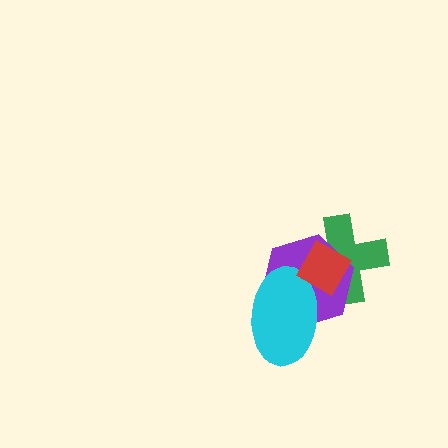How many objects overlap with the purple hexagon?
3 objects overlap with the purple hexagon.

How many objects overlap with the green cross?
3 objects overlap with the green cross.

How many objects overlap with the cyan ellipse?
3 objects overlap with the cyan ellipse.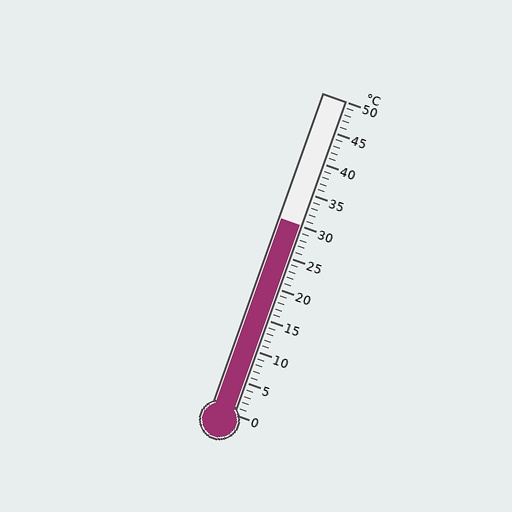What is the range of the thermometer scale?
The thermometer scale ranges from 0°C to 50°C.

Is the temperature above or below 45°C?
The temperature is below 45°C.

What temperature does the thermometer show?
The thermometer shows approximately 30°C.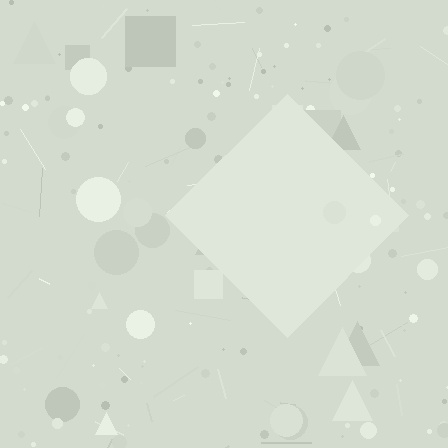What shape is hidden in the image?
A diamond is hidden in the image.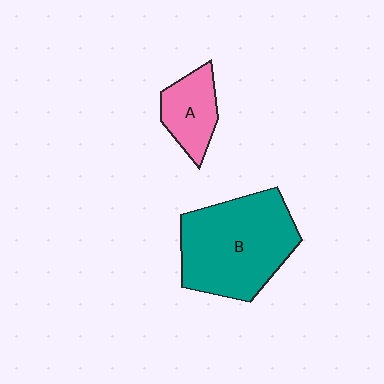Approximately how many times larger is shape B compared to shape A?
Approximately 2.5 times.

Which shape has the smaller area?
Shape A (pink).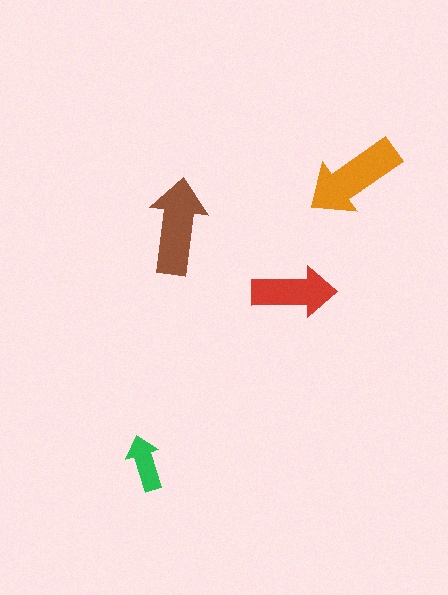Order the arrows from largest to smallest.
the orange one, the brown one, the red one, the green one.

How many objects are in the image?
There are 4 objects in the image.